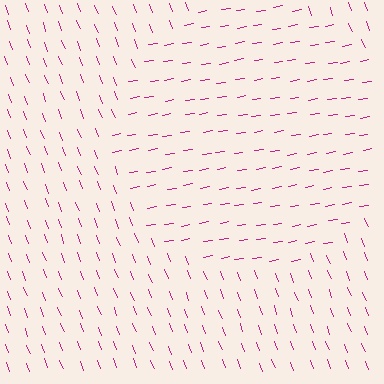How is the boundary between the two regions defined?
The boundary is defined purely by a change in line orientation (approximately 78 degrees difference). All lines are the same color and thickness.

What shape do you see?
I see a circle.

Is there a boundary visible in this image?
Yes, there is a texture boundary formed by a change in line orientation.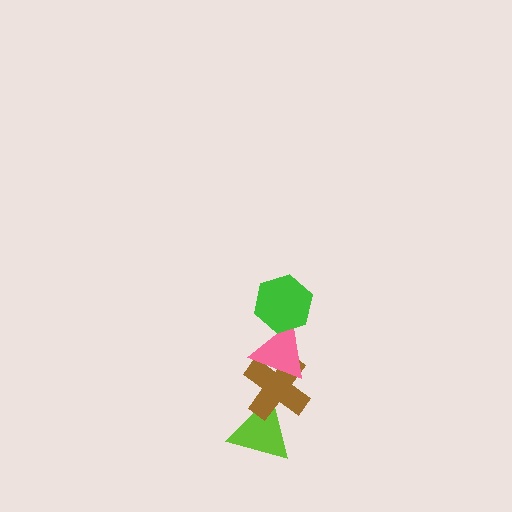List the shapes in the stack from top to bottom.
From top to bottom: the green hexagon, the pink triangle, the brown cross, the lime triangle.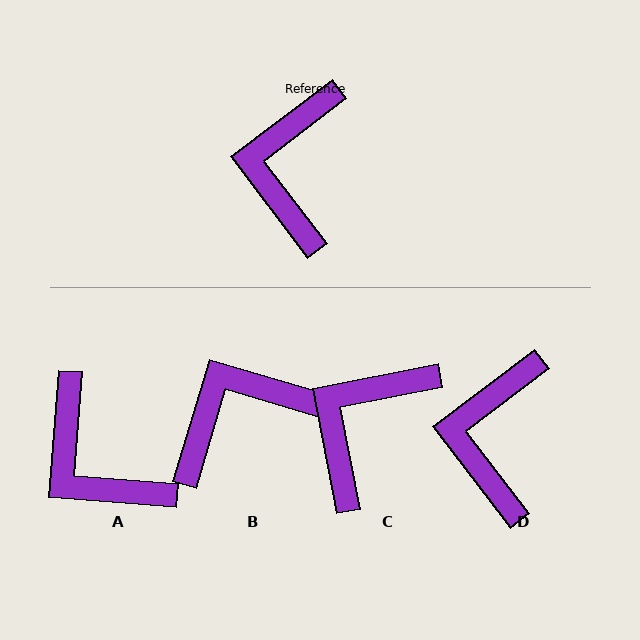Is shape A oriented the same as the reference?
No, it is off by about 48 degrees.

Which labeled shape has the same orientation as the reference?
D.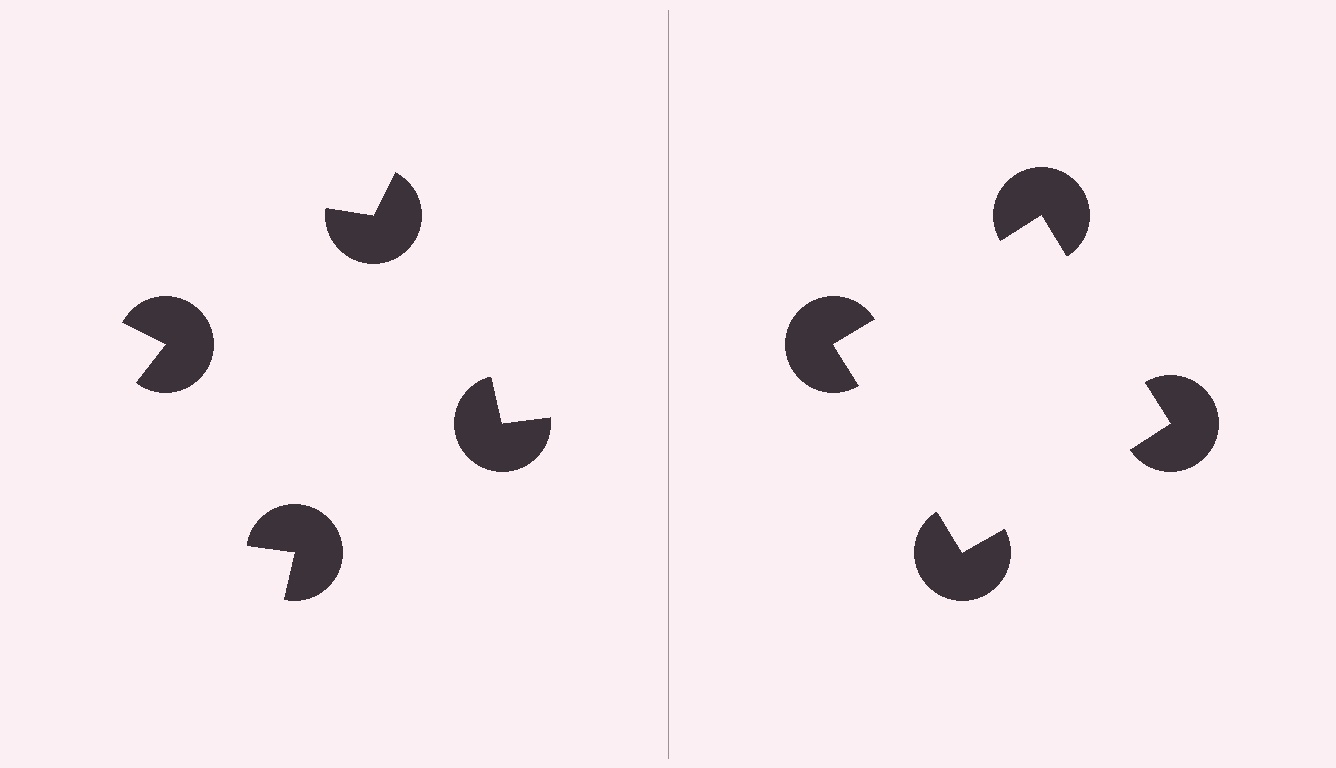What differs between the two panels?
The pac-man discs are positioned identically on both sides; only the wedge orientations differ. On the right they align to a square; on the left they are misaligned.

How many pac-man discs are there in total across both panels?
8 — 4 on each side.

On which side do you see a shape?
An illusory square appears on the right side. On the left side the wedge cuts are rotated, so no coherent shape forms.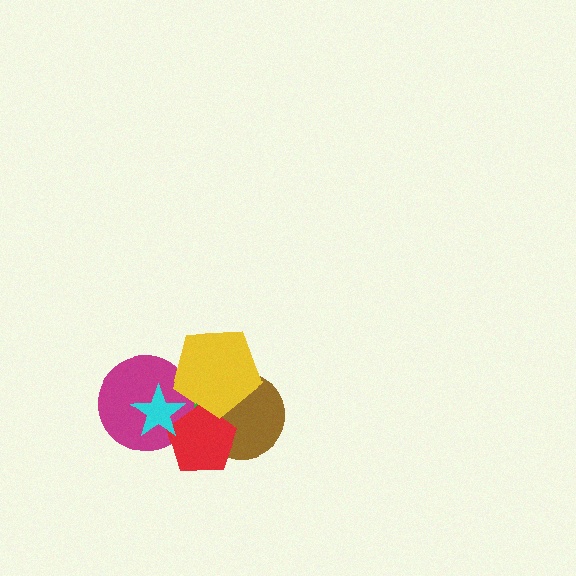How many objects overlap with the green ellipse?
5 objects overlap with the green ellipse.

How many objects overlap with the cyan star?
3 objects overlap with the cyan star.